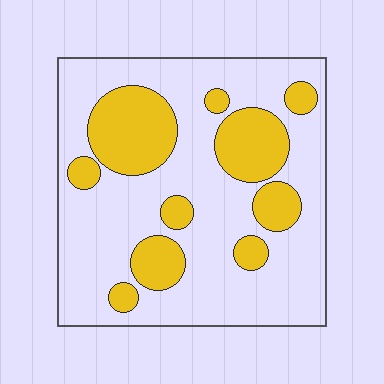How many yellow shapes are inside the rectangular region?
10.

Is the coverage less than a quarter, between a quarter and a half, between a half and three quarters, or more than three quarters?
Between a quarter and a half.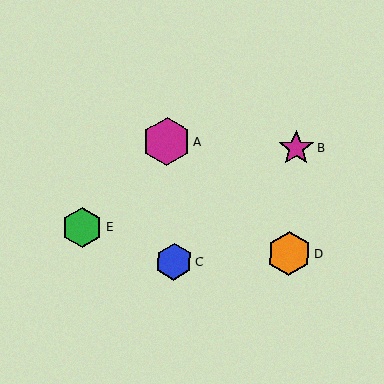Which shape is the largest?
The magenta hexagon (labeled A) is the largest.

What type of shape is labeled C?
Shape C is a blue hexagon.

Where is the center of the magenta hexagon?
The center of the magenta hexagon is at (167, 141).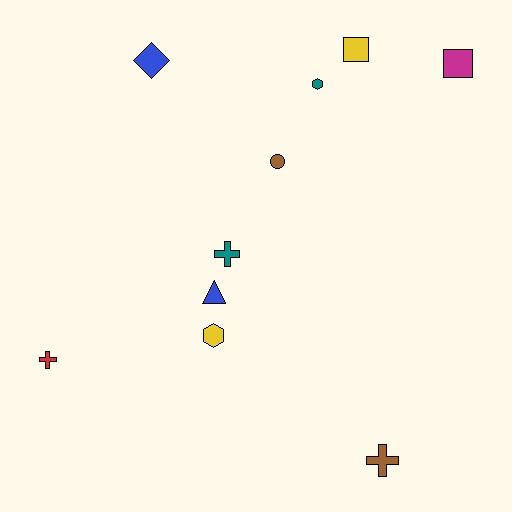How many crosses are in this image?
There are 3 crosses.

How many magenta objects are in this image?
There is 1 magenta object.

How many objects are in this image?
There are 10 objects.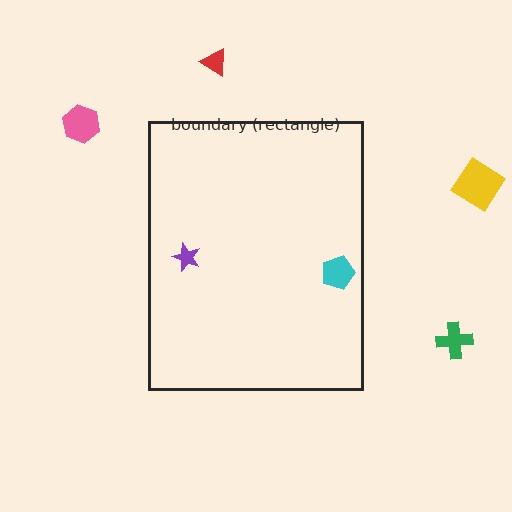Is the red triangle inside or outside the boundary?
Outside.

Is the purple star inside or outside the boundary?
Inside.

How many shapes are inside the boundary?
2 inside, 4 outside.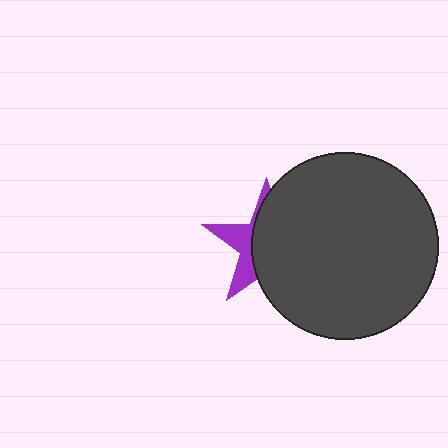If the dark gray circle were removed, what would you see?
You would see the complete purple star.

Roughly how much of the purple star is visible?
A small part of it is visible (roughly 34%).